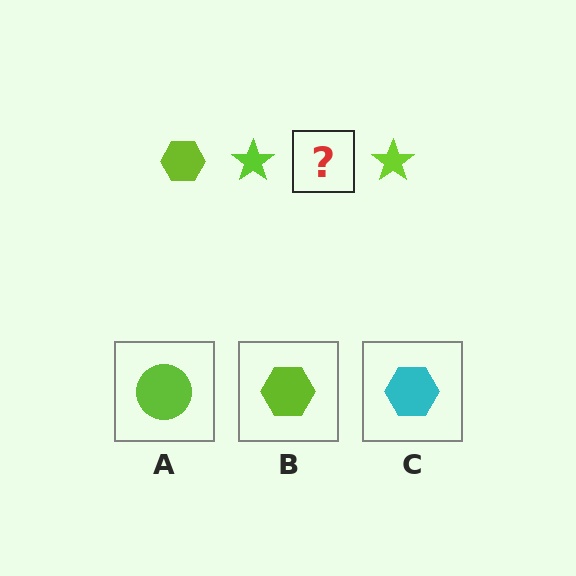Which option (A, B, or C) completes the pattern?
B.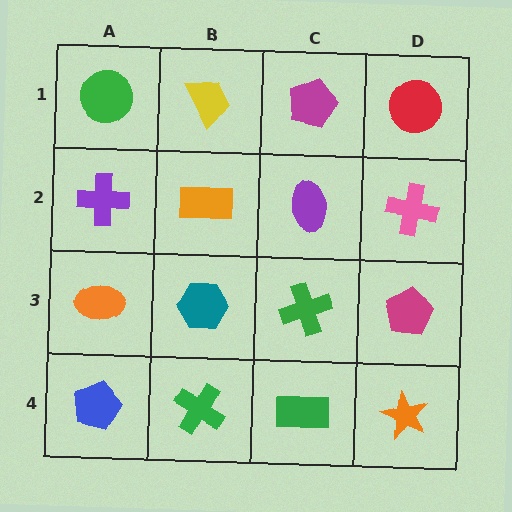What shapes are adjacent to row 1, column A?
A purple cross (row 2, column A), a yellow trapezoid (row 1, column B).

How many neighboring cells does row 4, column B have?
3.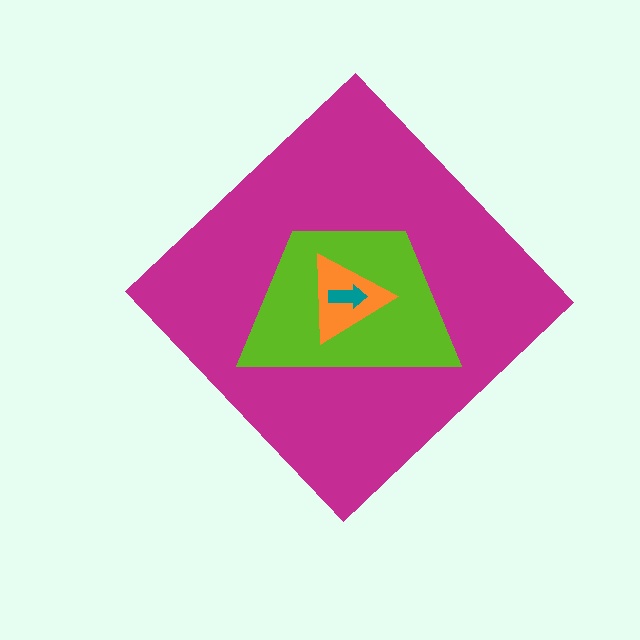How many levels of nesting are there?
4.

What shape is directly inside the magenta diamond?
The lime trapezoid.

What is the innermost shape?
The teal arrow.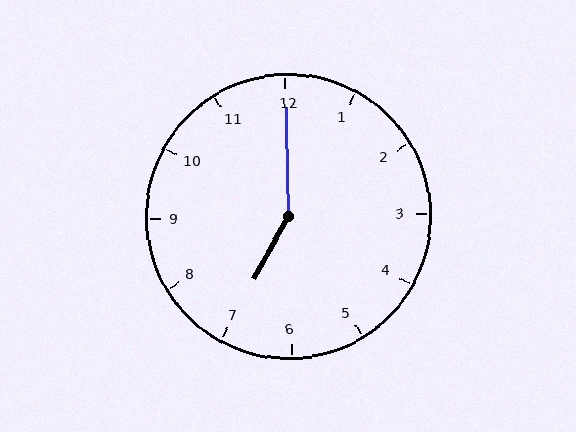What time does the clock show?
7:00.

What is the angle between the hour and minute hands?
Approximately 150 degrees.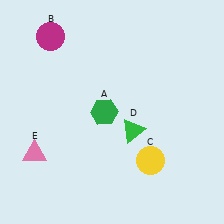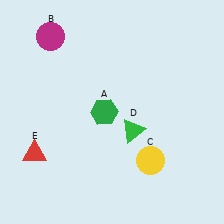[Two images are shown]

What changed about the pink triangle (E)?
In Image 1, E is pink. In Image 2, it changed to red.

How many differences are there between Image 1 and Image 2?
There is 1 difference between the two images.